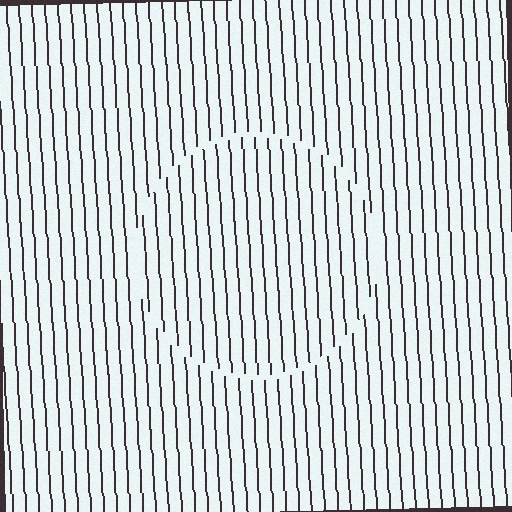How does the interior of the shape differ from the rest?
The interior of the shape contains the same grating, shifted by half a period — the contour is defined by the phase discontinuity where line-ends from the inner and outer gratings abut.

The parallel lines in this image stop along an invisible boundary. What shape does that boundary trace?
An illusory circle. The interior of the shape contains the same grating, shifted by half a period — the contour is defined by the phase discontinuity where line-ends from the inner and outer gratings abut.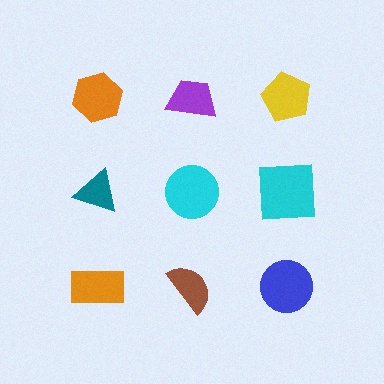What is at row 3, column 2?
A brown semicircle.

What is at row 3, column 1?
An orange rectangle.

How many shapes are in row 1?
3 shapes.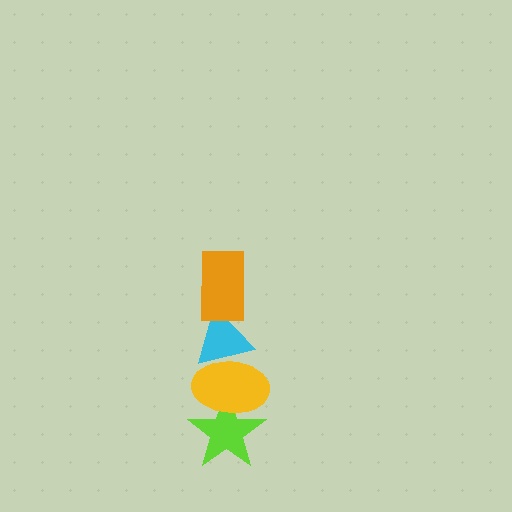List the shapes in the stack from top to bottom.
From top to bottom: the orange rectangle, the cyan triangle, the yellow ellipse, the lime star.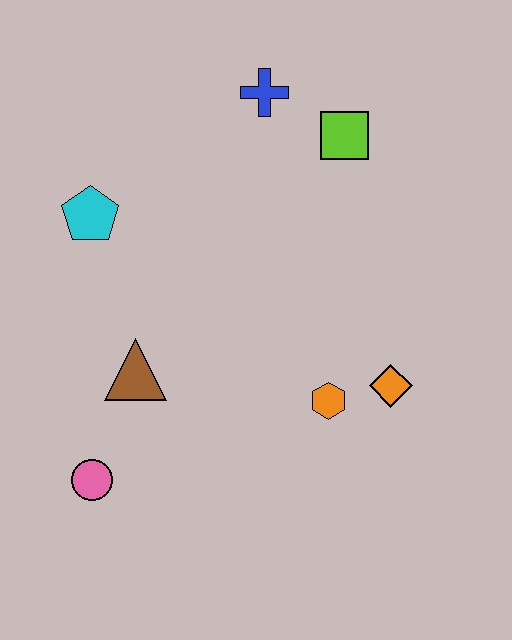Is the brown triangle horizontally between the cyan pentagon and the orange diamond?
Yes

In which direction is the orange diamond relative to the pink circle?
The orange diamond is to the right of the pink circle.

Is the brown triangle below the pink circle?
No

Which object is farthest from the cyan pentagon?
The orange diamond is farthest from the cyan pentagon.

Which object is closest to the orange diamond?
The orange hexagon is closest to the orange diamond.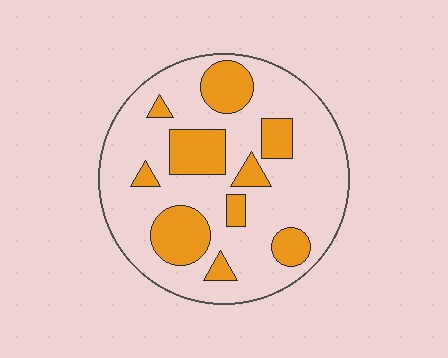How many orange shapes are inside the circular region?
10.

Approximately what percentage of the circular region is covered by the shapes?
Approximately 25%.